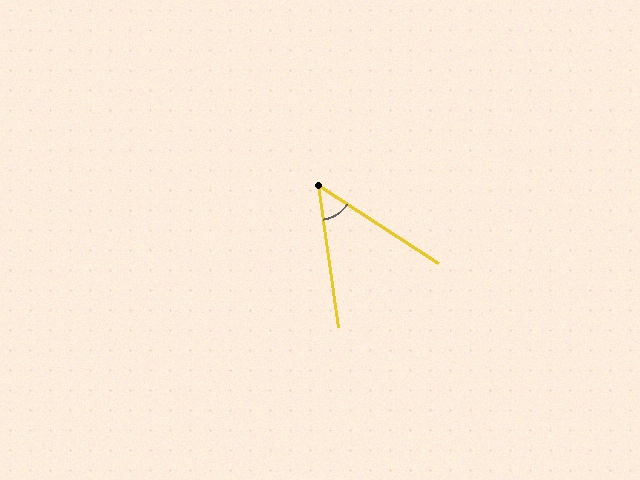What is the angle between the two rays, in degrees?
Approximately 49 degrees.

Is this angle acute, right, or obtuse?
It is acute.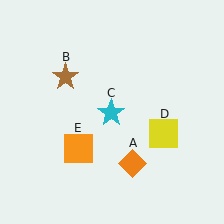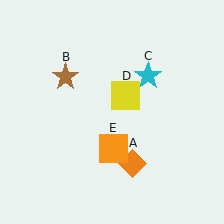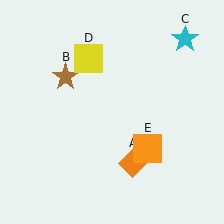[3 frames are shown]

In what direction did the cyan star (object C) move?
The cyan star (object C) moved up and to the right.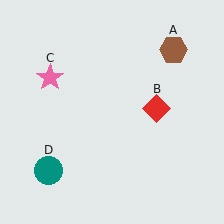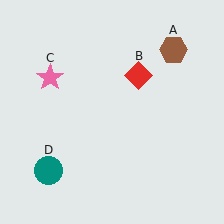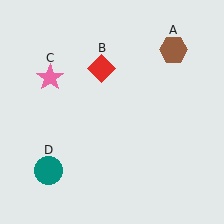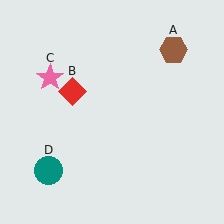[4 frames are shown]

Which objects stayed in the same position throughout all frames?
Brown hexagon (object A) and pink star (object C) and teal circle (object D) remained stationary.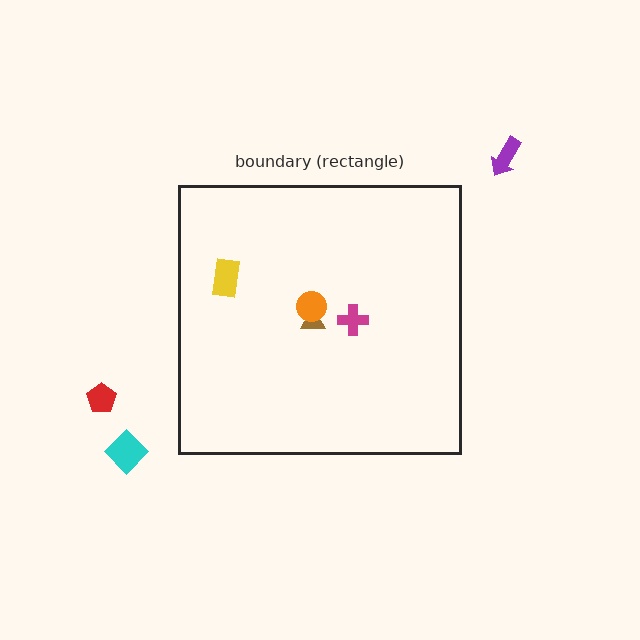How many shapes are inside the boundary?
4 inside, 3 outside.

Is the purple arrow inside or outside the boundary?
Outside.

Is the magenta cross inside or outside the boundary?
Inside.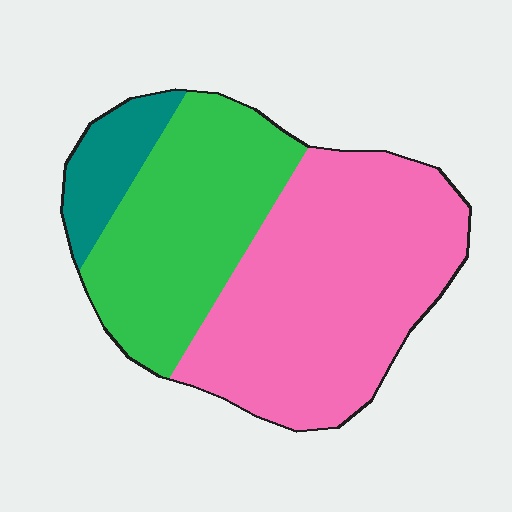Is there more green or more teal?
Green.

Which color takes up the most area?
Pink, at roughly 55%.